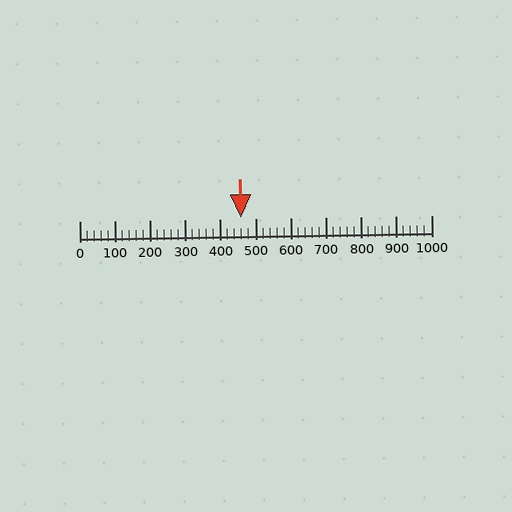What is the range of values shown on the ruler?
The ruler shows values from 0 to 1000.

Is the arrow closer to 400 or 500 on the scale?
The arrow is closer to 500.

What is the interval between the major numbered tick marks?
The major tick marks are spaced 100 units apart.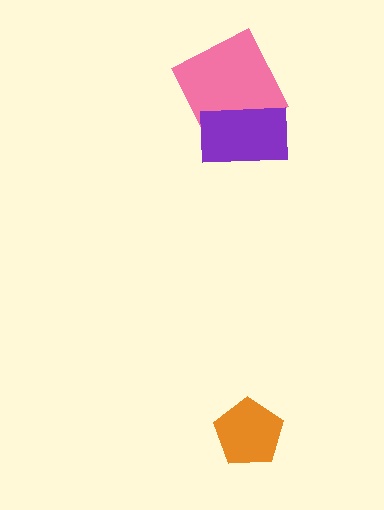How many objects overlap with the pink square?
1 object overlaps with the pink square.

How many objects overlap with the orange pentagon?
0 objects overlap with the orange pentagon.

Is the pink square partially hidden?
Yes, it is partially covered by another shape.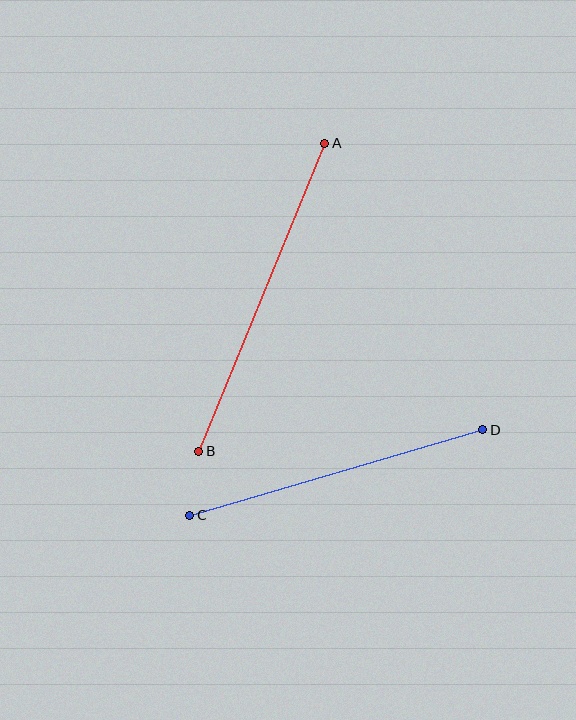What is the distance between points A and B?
The distance is approximately 332 pixels.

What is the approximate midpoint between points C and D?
The midpoint is at approximately (336, 473) pixels.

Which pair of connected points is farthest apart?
Points A and B are farthest apart.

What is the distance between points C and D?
The distance is approximately 306 pixels.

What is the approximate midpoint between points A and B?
The midpoint is at approximately (262, 297) pixels.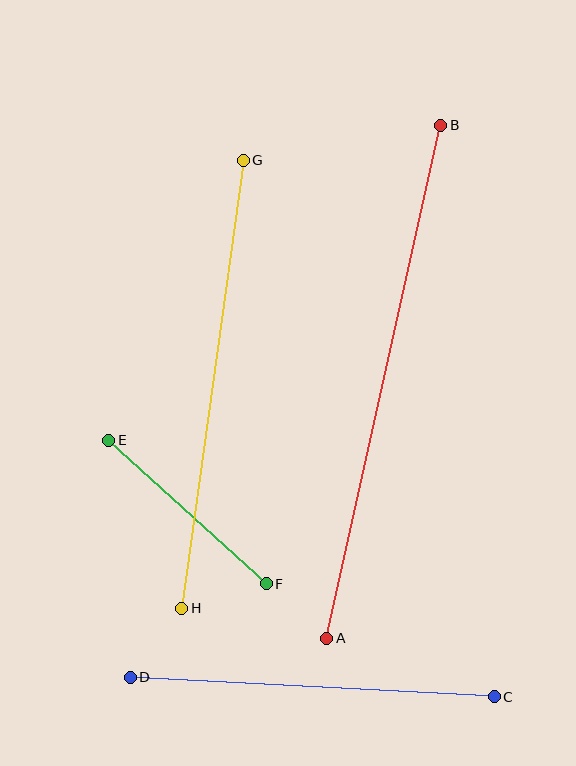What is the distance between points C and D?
The distance is approximately 364 pixels.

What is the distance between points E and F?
The distance is approximately 213 pixels.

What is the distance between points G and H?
The distance is approximately 452 pixels.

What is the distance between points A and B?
The distance is approximately 526 pixels.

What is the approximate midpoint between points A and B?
The midpoint is at approximately (384, 382) pixels.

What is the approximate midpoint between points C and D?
The midpoint is at approximately (312, 687) pixels.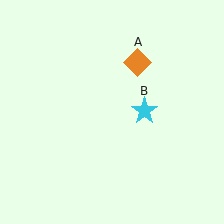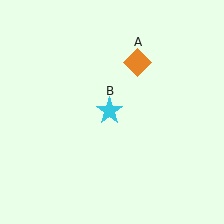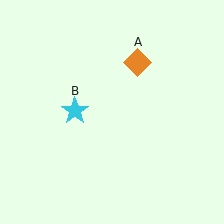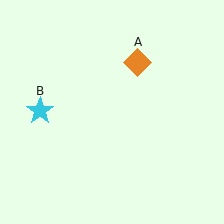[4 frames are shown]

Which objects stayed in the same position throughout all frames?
Orange diamond (object A) remained stationary.